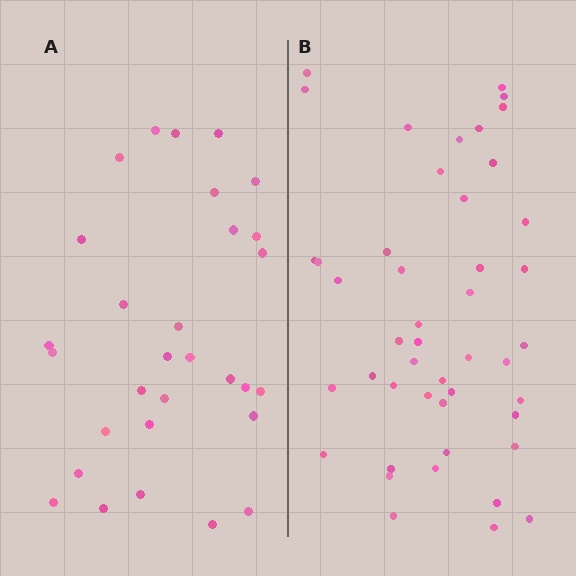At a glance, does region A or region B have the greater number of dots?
Region B (the right region) has more dots.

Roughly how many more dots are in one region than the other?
Region B has approximately 15 more dots than region A.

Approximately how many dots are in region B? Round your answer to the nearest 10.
About 50 dots. (The exact count is 46, which rounds to 50.)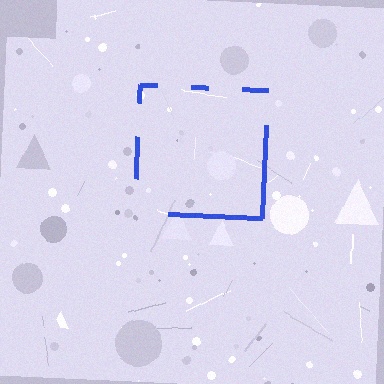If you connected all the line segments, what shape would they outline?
They would outline a square.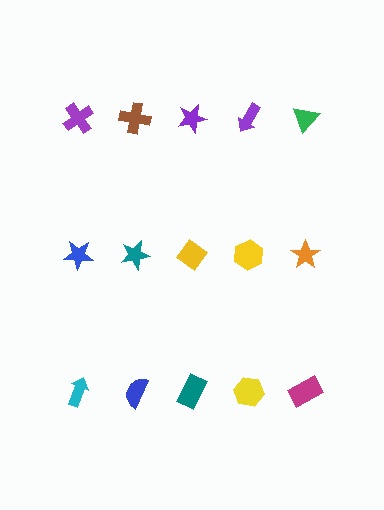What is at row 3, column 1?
A cyan arrow.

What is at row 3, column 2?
A blue semicircle.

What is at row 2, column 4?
A yellow hexagon.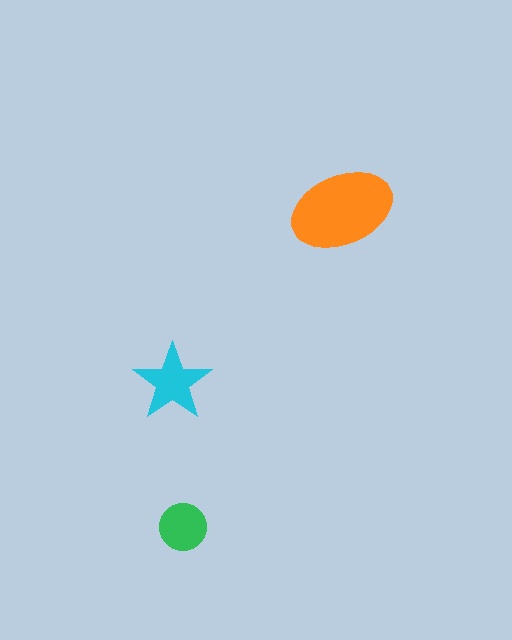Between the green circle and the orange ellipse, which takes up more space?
The orange ellipse.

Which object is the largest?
The orange ellipse.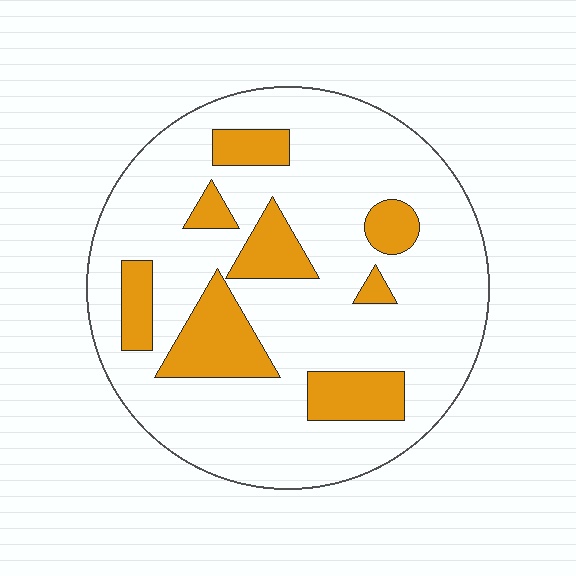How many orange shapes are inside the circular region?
8.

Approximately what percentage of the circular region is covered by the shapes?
Approximately 20%.